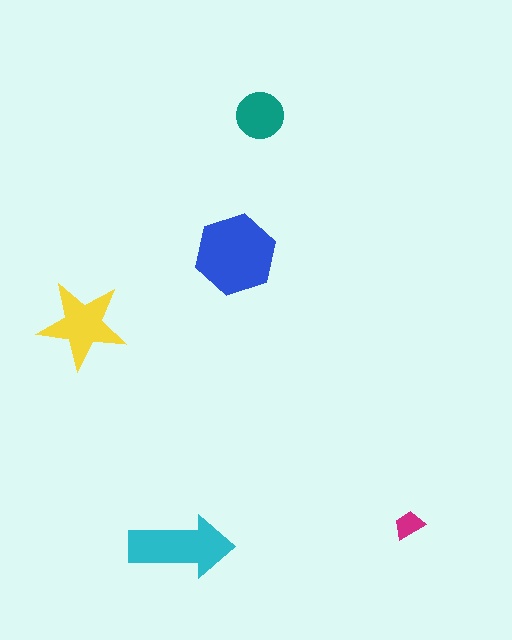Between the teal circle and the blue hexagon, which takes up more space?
The blue hexagon.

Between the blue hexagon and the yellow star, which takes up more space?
The blue hexagon.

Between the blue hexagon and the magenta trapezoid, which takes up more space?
The blue hexagon.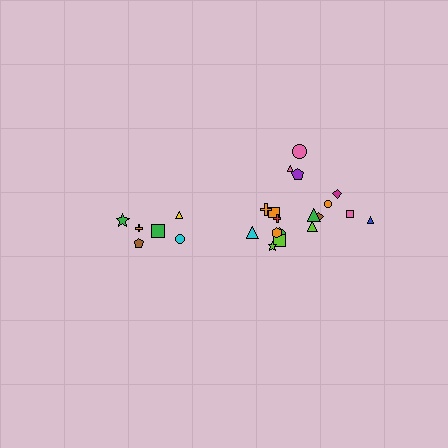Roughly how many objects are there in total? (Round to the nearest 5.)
Roughly 25 objects in total.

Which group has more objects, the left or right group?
The right group.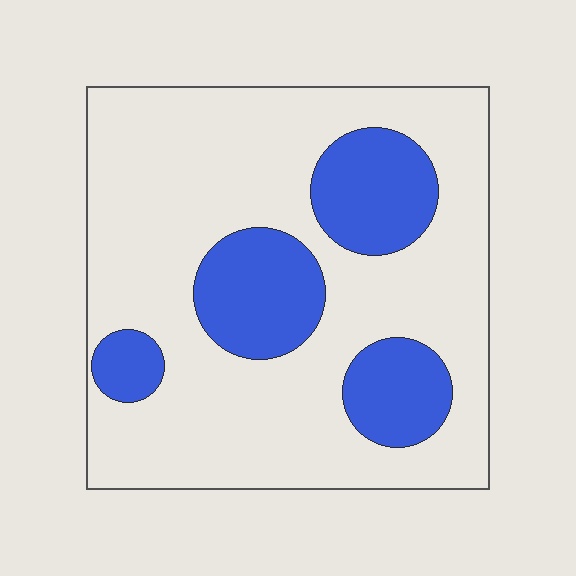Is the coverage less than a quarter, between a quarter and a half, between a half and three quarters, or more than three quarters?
Between a quarter and a half.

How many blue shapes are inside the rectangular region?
4.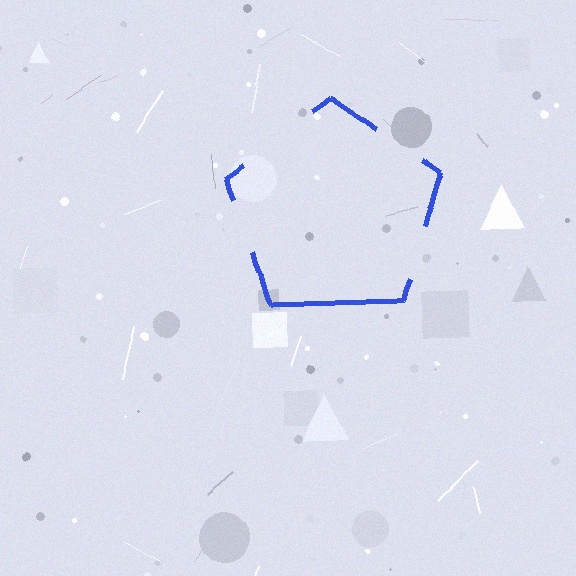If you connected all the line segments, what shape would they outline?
They would outline a pentagon.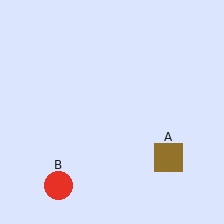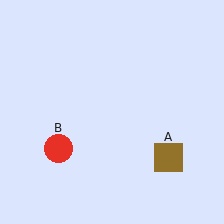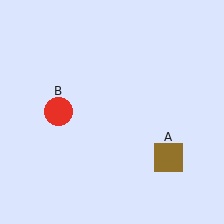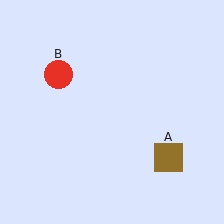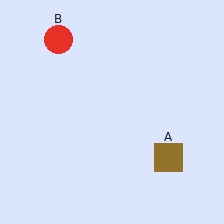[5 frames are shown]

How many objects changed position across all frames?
1 object changed position: red circle (object B).